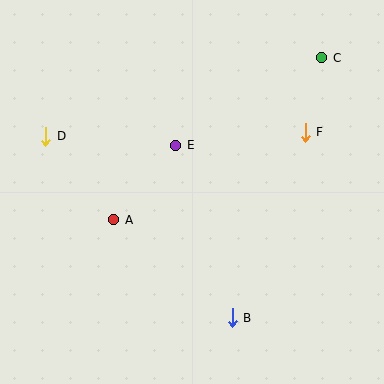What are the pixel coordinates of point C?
Point C is at (322, 58).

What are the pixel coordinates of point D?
Point D is at (46, 136).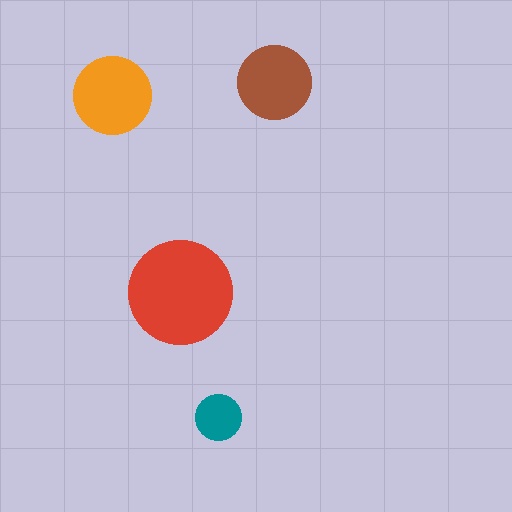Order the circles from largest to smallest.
the red one, the orange one, the brown one, the teal one.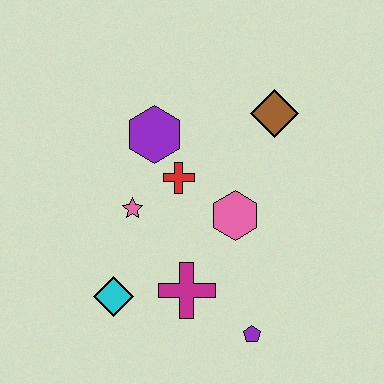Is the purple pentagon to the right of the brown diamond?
No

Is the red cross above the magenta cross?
Yes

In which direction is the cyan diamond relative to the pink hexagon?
The cyan diamond is to the left of the pink hexagon.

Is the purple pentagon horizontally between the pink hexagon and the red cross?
No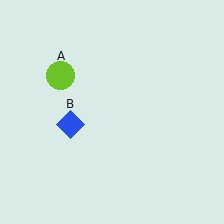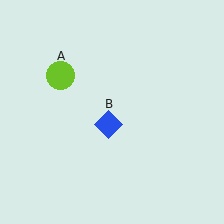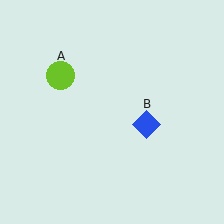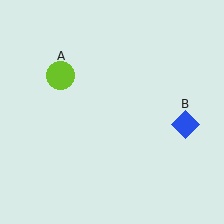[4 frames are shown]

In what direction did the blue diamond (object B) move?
The blue diamond (object B) moved right.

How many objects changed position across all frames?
1 object changed position: blue diamond (object B).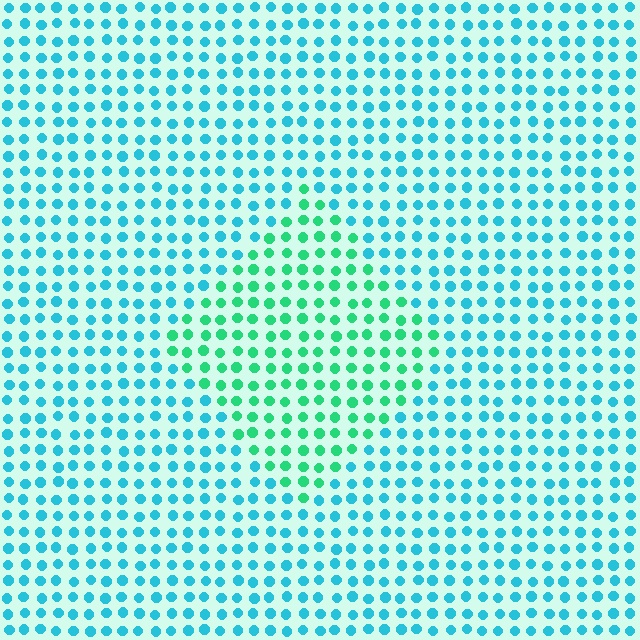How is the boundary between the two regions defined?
The boundary is defined purely by a slight shift in hue (about 39 degrees). Spacing, size, and orientation are identical on both sides.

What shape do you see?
I see a diamond.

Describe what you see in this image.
The image is filled with small cyan elements in a uniform arrangement. A diamond-shaped region is visible where the elements are tinted to a slightly different hue, forming a subtle color boundary.